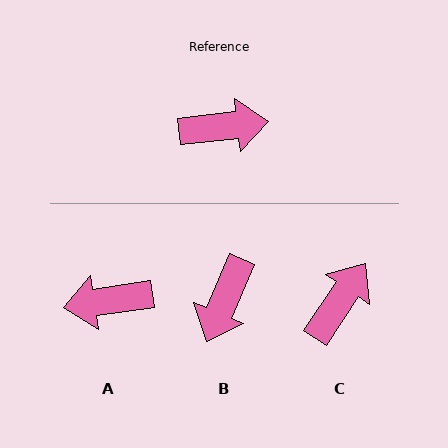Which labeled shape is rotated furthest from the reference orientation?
A, about 178 degrees away.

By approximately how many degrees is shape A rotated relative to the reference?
Approximately 178 degrees clockwise.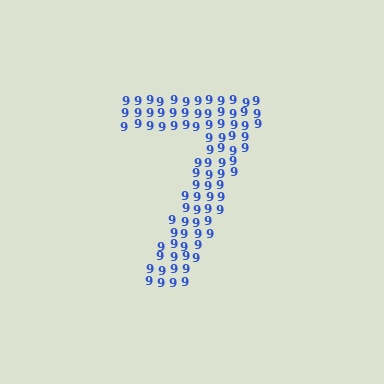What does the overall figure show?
The overall figure shows the digit 7.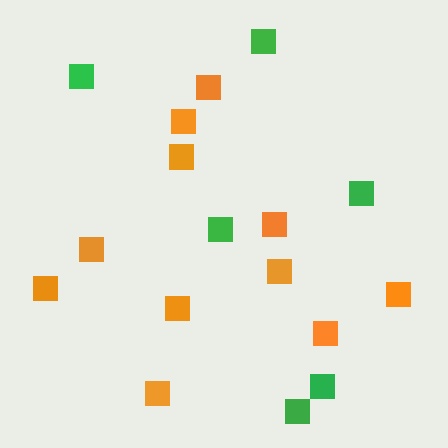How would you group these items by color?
There are 2 groups: one group of orange squares (11) and one group of green squares (6).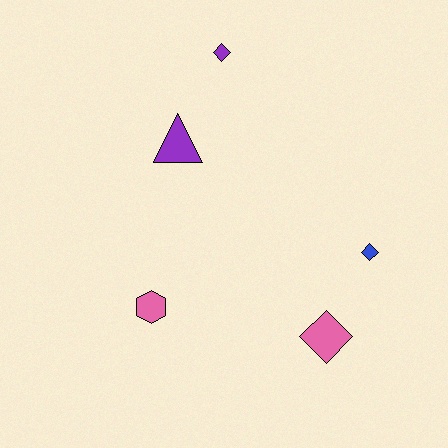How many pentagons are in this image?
There are no pentagons.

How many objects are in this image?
There are 5 objects.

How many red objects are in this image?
There are no red objects.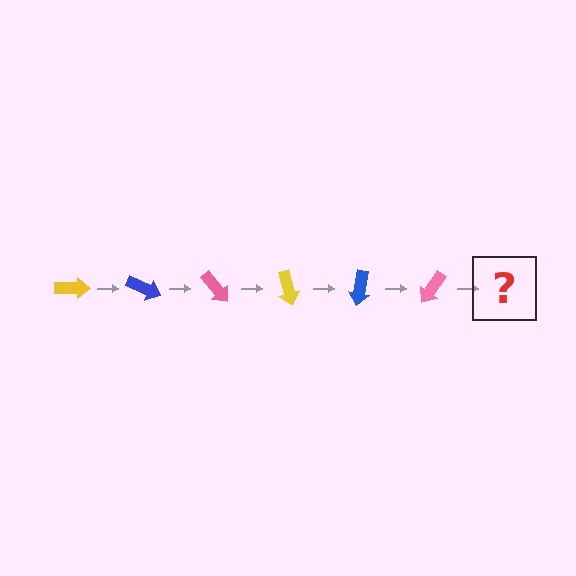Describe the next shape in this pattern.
It should be a yellow arrow, rotated 150 degrees from the start.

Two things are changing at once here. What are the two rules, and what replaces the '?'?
The two rules are that it rotates 25 degrees each step and the color cycles through yellow, blue, and pink. The '?' should be a yellow arrow, rotated 150 degrees from the start.